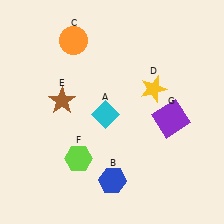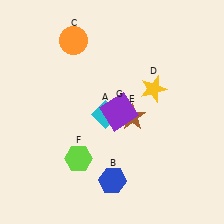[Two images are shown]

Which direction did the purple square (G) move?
The purple square (G) moved left.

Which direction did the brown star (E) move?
The brown star (E) moved right.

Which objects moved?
The objects that moved are: the brown star (E), the purple square (G).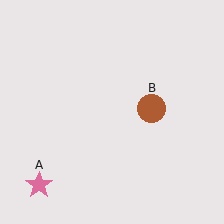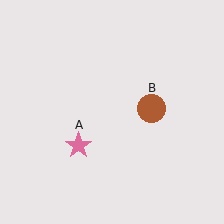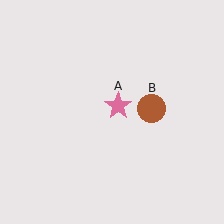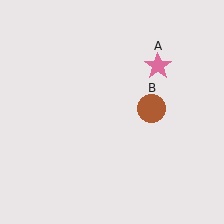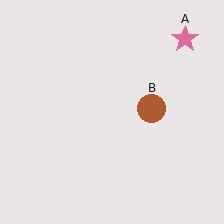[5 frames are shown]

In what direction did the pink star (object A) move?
The pink star (object A) moved up and to the right.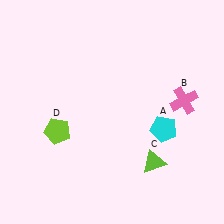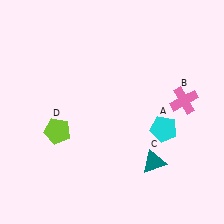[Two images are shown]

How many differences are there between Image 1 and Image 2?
There is 1 difference between the two images.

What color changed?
The triangle (C) changed from lime in Image 1 to teal in Image 2.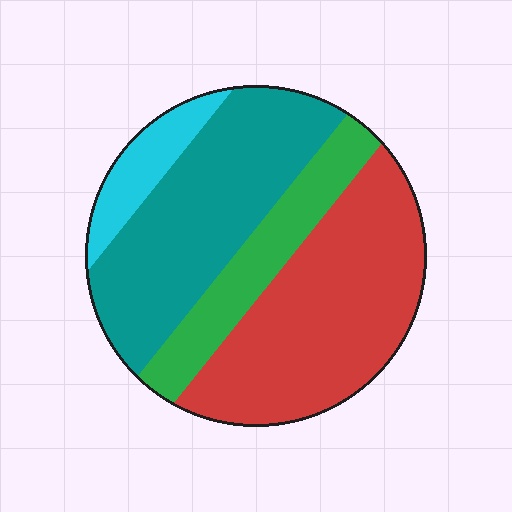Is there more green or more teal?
Teal.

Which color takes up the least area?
Cyan, at roughly 10%.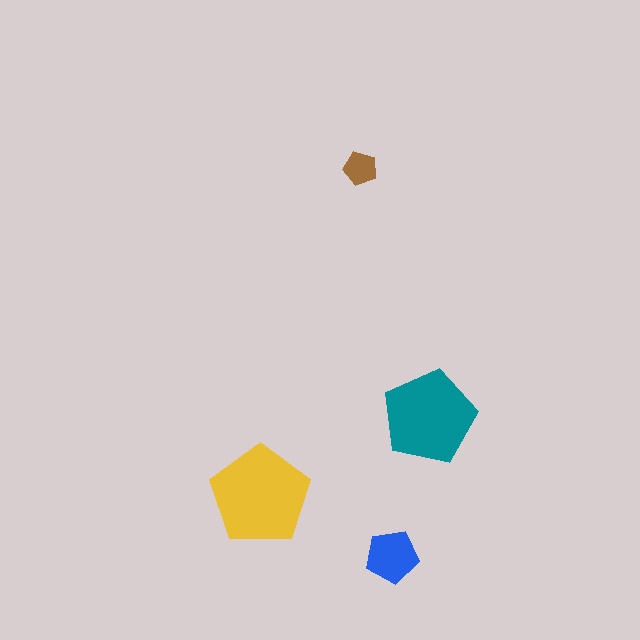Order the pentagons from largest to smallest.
the yellow one, the teal one, the blue one, the brown one.